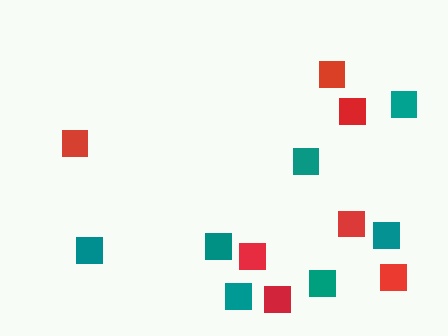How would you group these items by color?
There are 2 groups: one group of teal squares (7) and one group of red squares (7).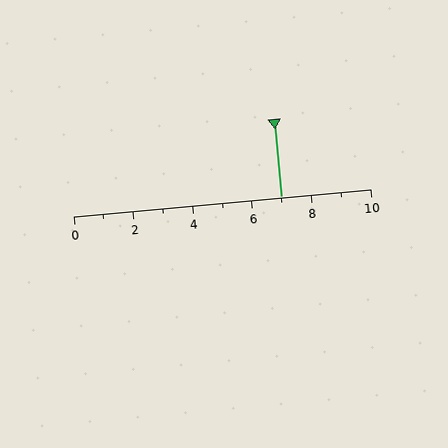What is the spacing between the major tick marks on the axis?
The major ticks are spaced 2 apart.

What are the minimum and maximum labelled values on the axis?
The axis runs from 0 to 10.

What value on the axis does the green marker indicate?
The marker indicates approximately 7.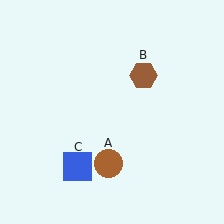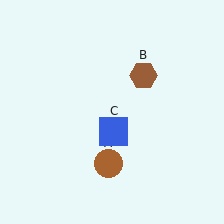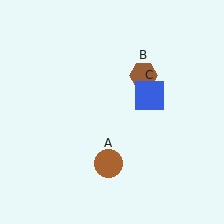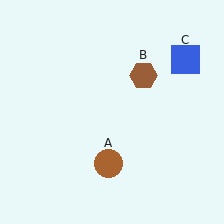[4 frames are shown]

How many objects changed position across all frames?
1 object changed position: blue square (object C).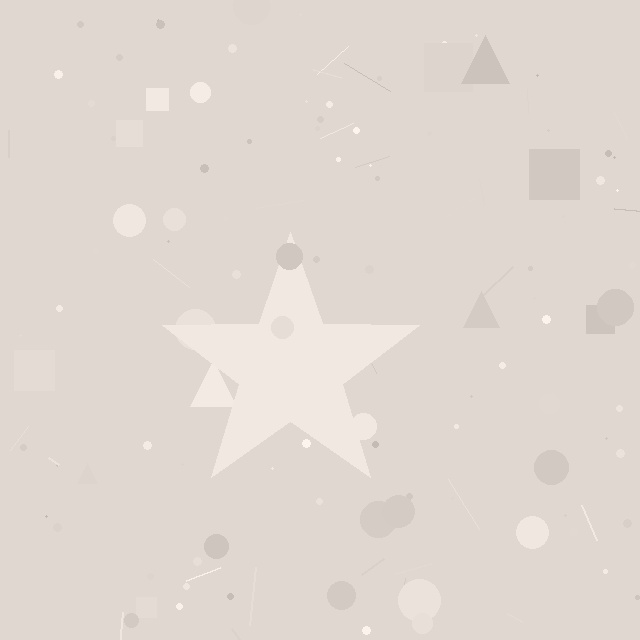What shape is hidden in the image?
A star is hidden in the image.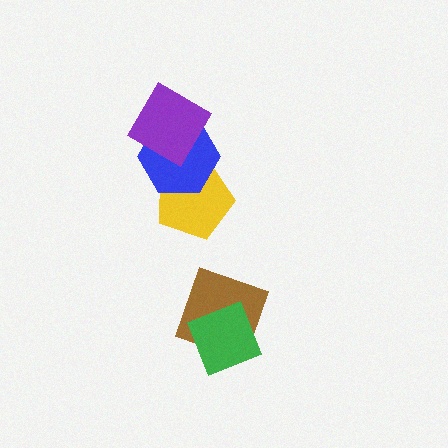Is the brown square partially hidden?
Yes, it is partially covered by another shape.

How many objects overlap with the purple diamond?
1 object overlaps with the purple diamond.